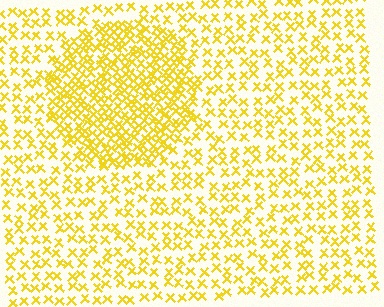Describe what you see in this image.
The image contains small yellow elements arranged at two different densities. A circle-shaped region is visible where the elements are more densely packed than the surrounding area.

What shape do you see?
I see a circle.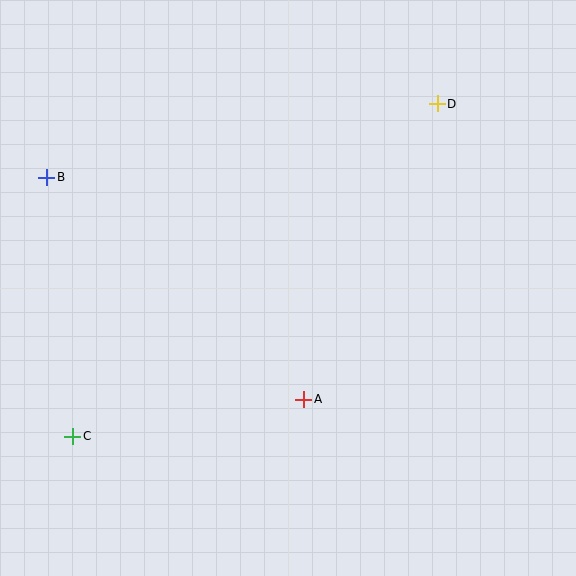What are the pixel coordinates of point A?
Point A is at (304, 399).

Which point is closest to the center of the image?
Point A at (304, 399) is closest to the center.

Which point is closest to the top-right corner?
Point D is closest to the top-right corner.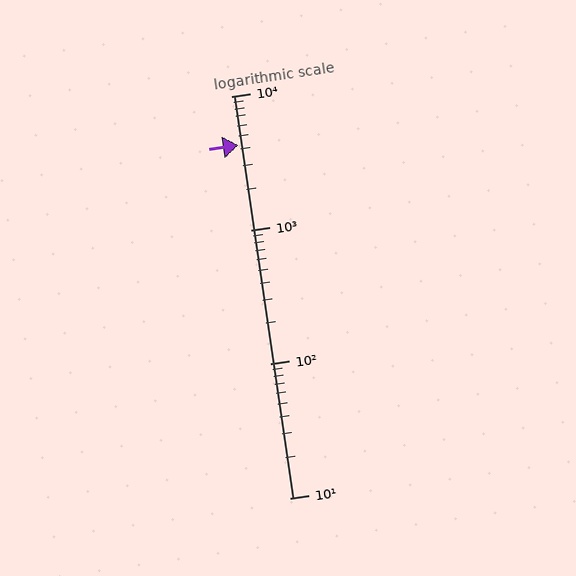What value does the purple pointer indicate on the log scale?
The pointer indicates approximately 4300.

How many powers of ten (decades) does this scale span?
The scale spans 3 decades, from 10 to 10000.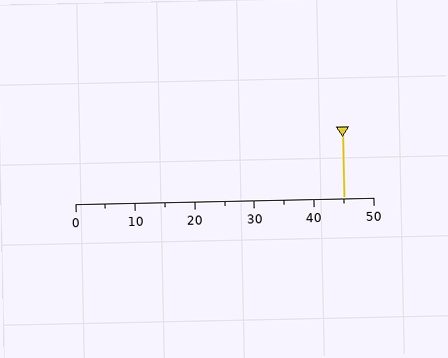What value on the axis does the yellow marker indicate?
The marker indicates approximately 45.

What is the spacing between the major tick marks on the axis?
The major ticks are spaced 10 apart.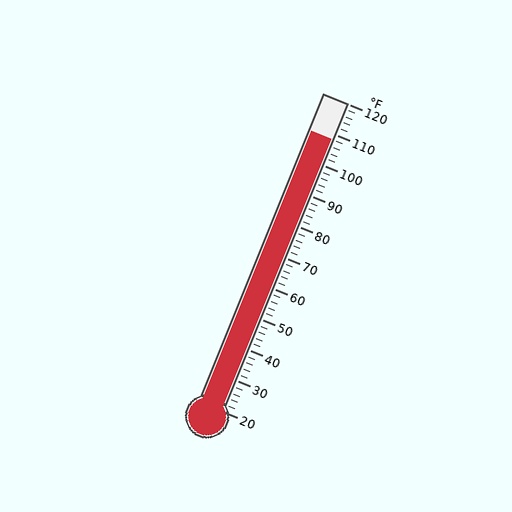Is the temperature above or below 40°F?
The temperature is above 40°F.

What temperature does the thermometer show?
The thermometer shows approximately 108°F.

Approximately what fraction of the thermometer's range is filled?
The thermometer is filled to approximately 90% of its range.